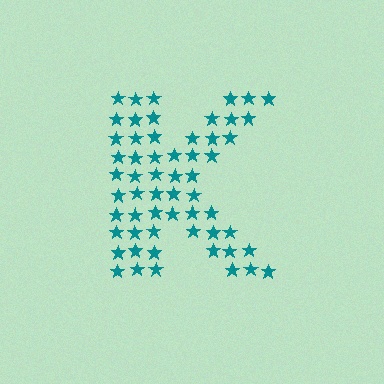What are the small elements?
The small elements are stars.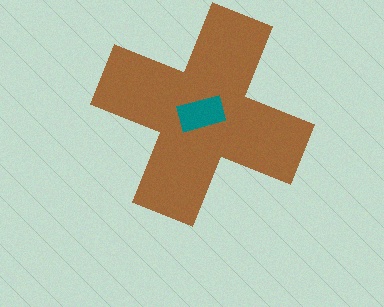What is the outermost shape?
The brown cross.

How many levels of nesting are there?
2.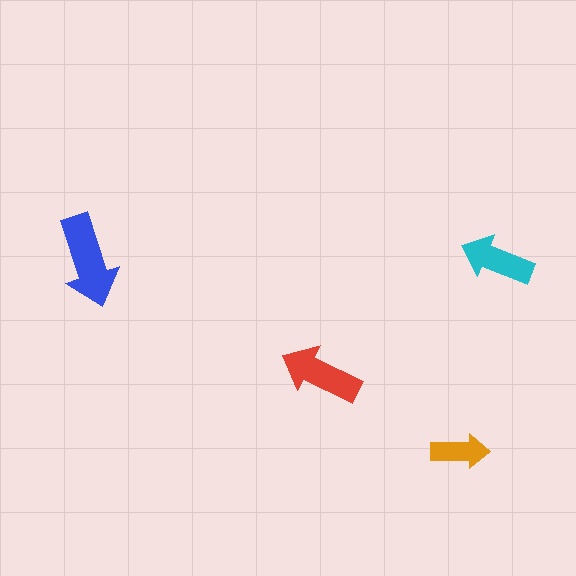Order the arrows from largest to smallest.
the blue one, the red one, the cyan one, the orange one.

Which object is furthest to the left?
The blue arrow is leftmost.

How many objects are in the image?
There are 4 objects in the image.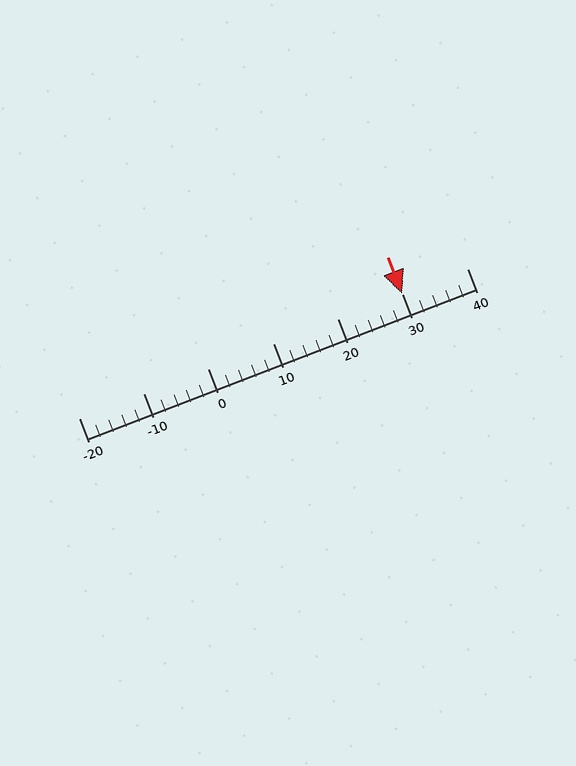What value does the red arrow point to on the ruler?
The red arrow points to approximately 30.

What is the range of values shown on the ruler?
The ruler shows values from -20 to 40.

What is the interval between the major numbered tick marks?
The major tick marks are spaced 10 units apart.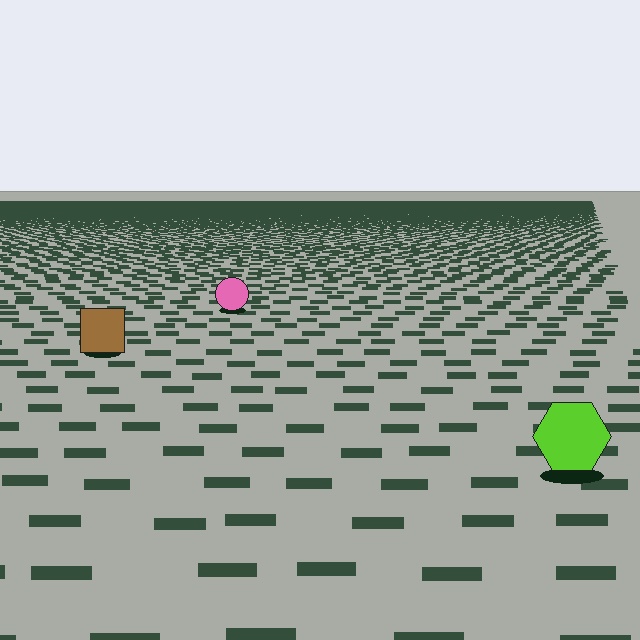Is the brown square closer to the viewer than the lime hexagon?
No. The lime hexagon is closer — you can tell from the texture gradient: the ground texture is coarser near it.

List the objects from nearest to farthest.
From nearest to farthest: the lime hexagon, the brown square, the pink circle.